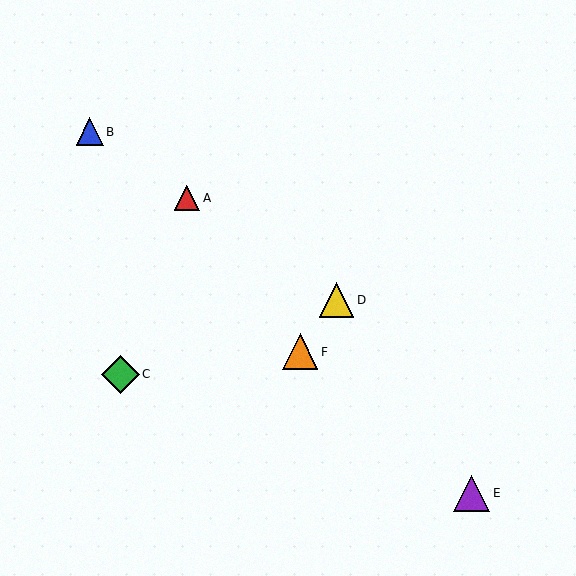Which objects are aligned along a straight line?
Objects A, B, D are aligned along a straight line.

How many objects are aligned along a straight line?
3 objects (A, B, D) are aligned along a straight line.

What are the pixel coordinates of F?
Object F is at (300, 352).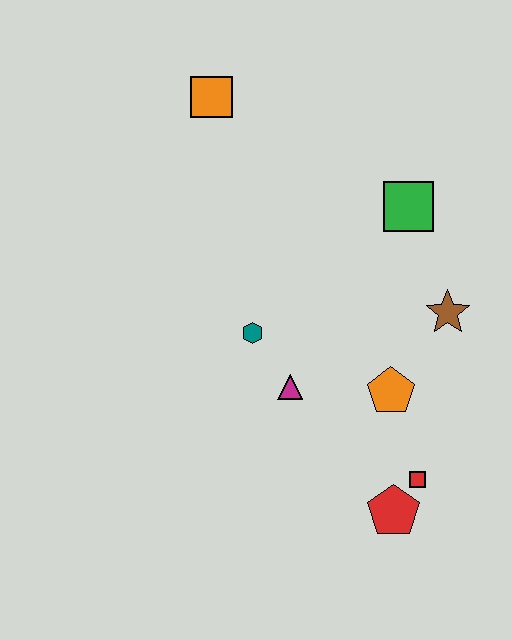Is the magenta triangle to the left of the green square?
Yes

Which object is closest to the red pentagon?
The red square is closest to the red pentagon.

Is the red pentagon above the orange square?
No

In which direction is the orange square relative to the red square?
The orange square is above the red square.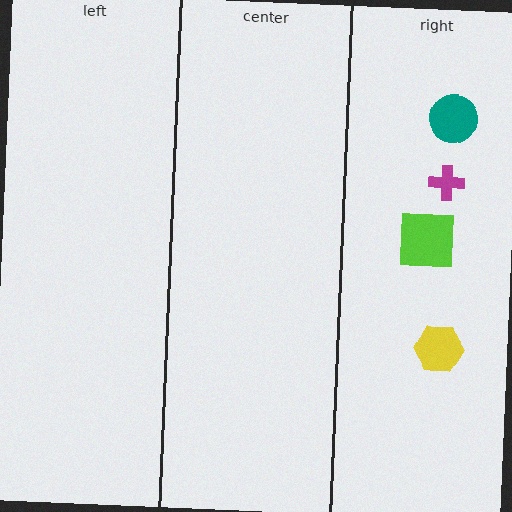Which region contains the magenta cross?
The right region.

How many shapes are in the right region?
4.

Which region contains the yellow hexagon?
The right region.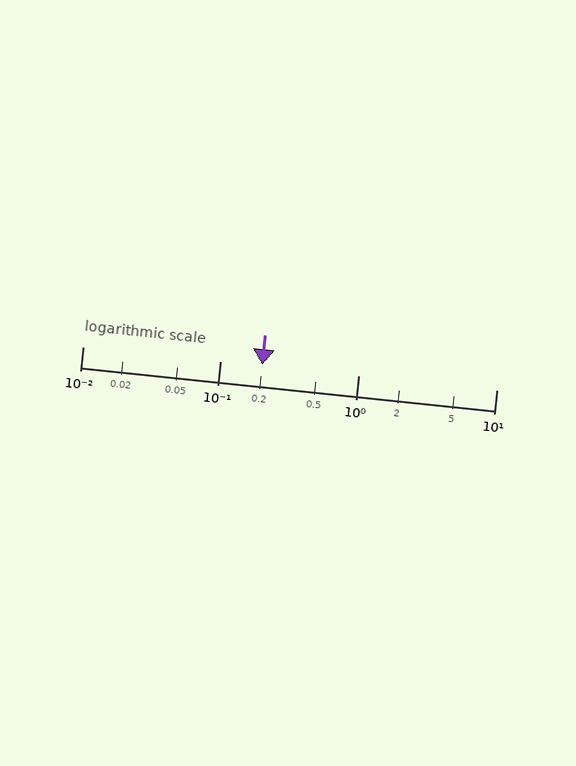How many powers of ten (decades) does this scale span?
The scale spans 3 decades, from 0.01 to 10.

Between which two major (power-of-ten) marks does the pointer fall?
The pointer is between 0.1 and 1.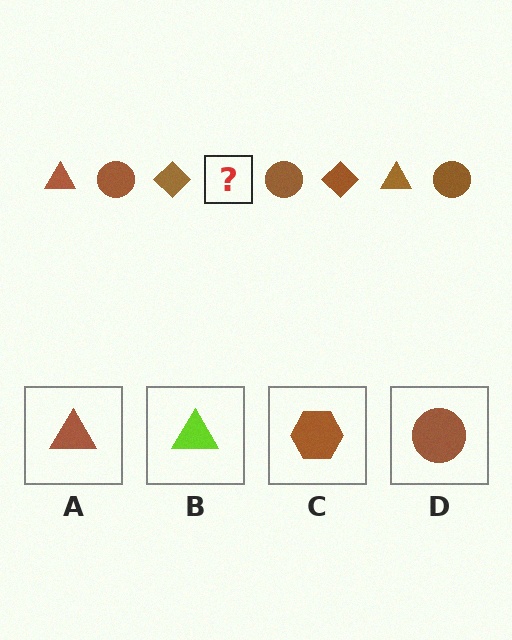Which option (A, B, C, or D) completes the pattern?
A.